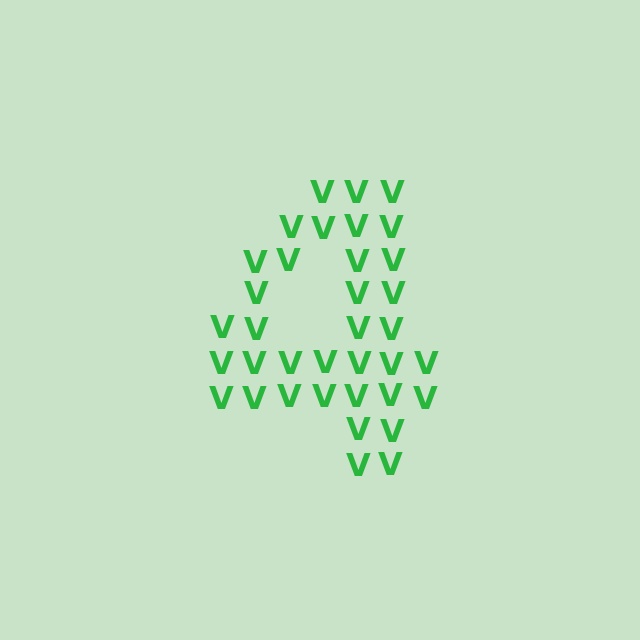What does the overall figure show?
The overall figure shows the digit 4.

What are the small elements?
The small elements are letter V's.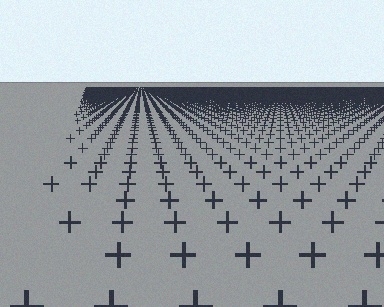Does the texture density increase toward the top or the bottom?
Density increases toward the top.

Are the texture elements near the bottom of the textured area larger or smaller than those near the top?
Larger. Near the bottom, elements are closer to the viewer and appear at a bigger on-screen size.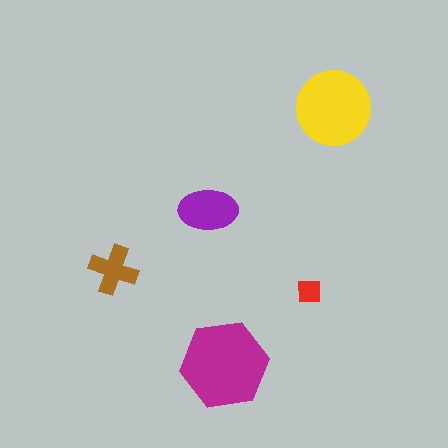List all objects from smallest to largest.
The red square, the brown cross, the purple ellipse, the yellow circle, the magenta hexagon.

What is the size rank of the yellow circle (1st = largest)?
2nd.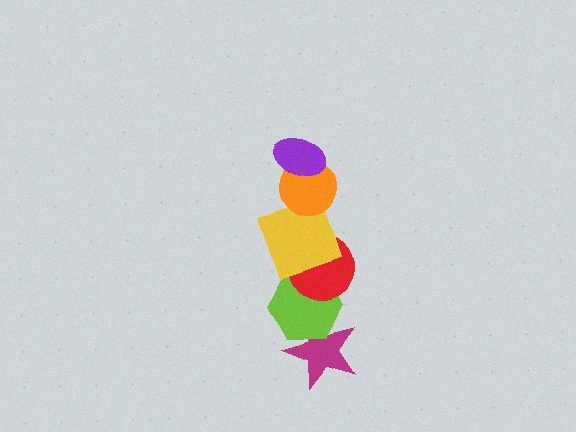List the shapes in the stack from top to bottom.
From top to bottom: the purple ellipse, the orange circle, the yellow square, the red circle, the lime hexagon, the magenta star.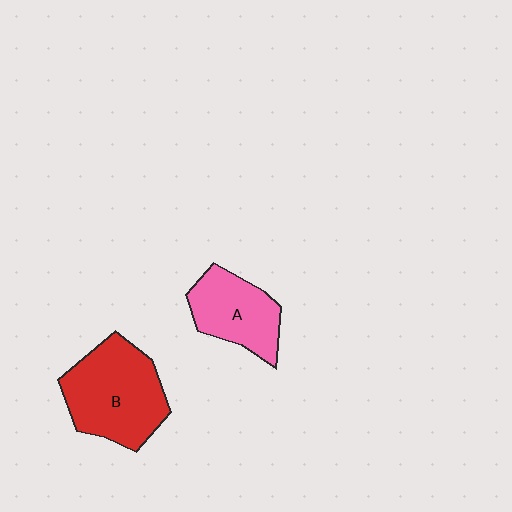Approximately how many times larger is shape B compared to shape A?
Approximately 1.5 times.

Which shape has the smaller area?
Shape A (pink).